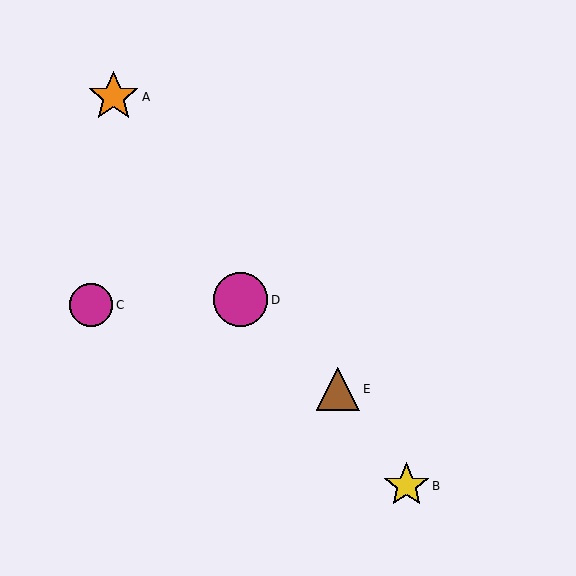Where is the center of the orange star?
The center of the orange star is at (114, 97).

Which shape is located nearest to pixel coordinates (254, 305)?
The magenta circle (labeled D) at (241, 300) is nearest to that location.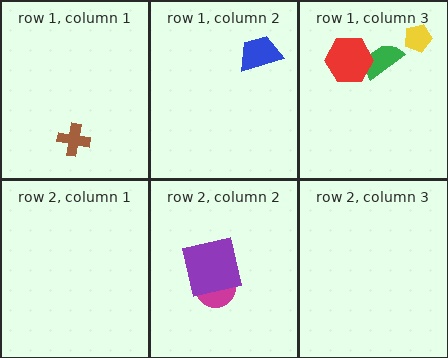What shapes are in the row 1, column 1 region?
The brown cross.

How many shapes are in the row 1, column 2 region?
1.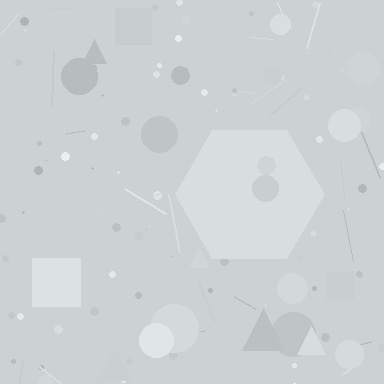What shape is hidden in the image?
A hexagon is hidden in the image.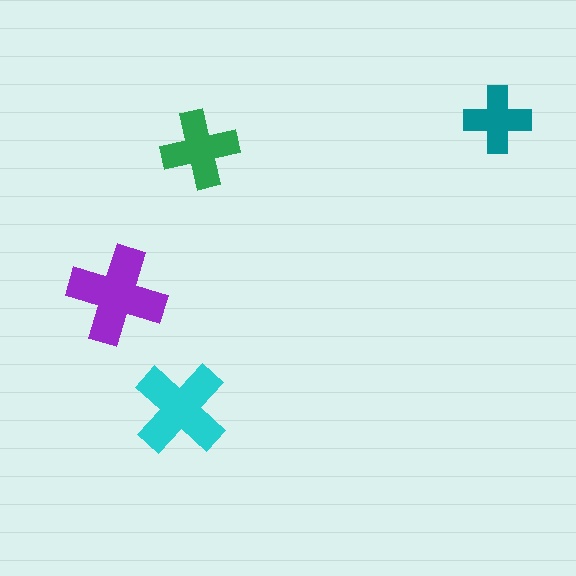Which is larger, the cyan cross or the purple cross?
The purple one.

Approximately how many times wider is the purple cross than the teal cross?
About 1.5 times wider.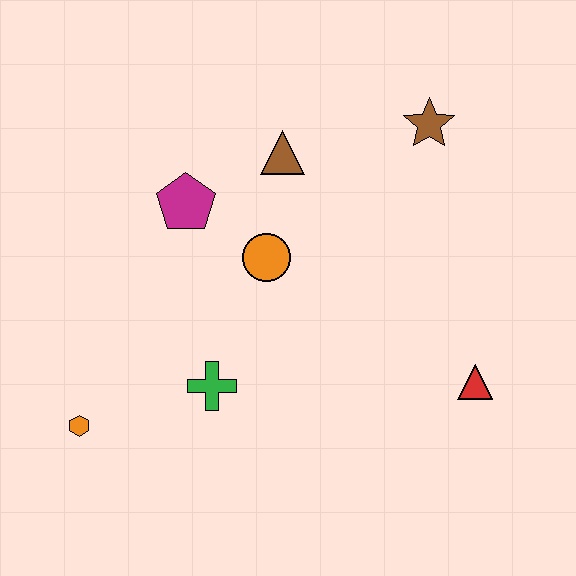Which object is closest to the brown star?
The brown triangle is closest to the brown star.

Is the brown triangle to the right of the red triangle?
No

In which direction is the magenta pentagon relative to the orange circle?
The magenta pentagon is to the left of the orange circle.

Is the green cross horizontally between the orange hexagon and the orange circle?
Yes